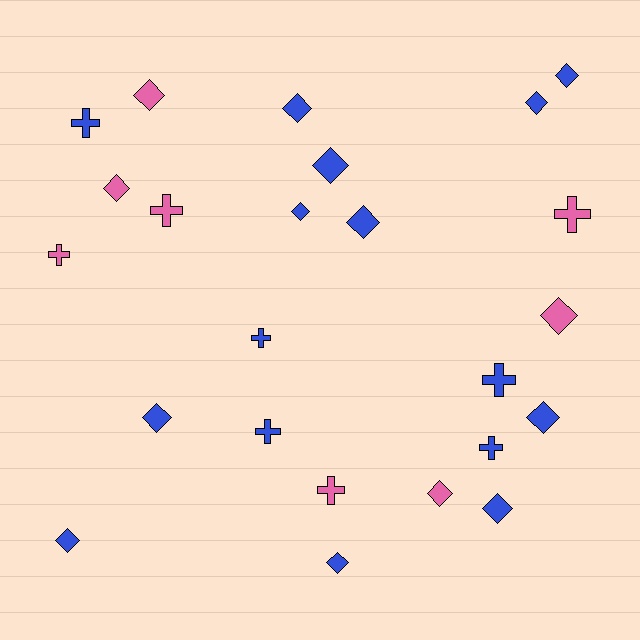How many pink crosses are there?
There are 4 pink crosses.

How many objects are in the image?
There are 24 objects.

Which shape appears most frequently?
Diamond, with 15 objects.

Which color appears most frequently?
Blue, with 16 objects.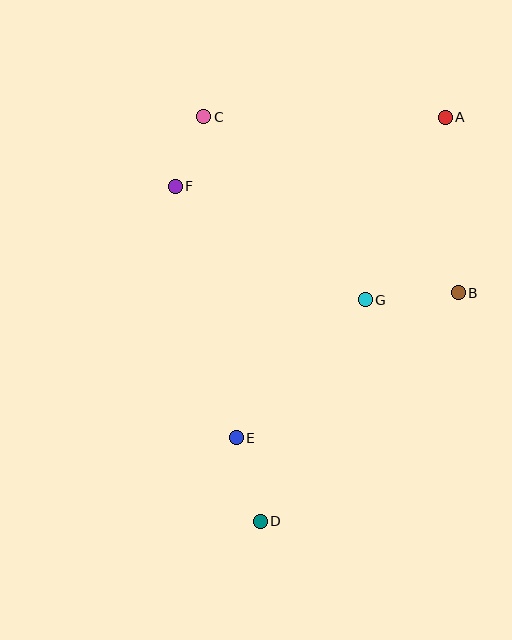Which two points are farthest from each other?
Points A and D are farthest from each other.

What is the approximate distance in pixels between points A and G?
The distance between A and G is approximately 199 pixels.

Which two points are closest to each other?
Points C and F are closest to each other.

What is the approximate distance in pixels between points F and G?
The distance between F and G is approximately 221 pixels.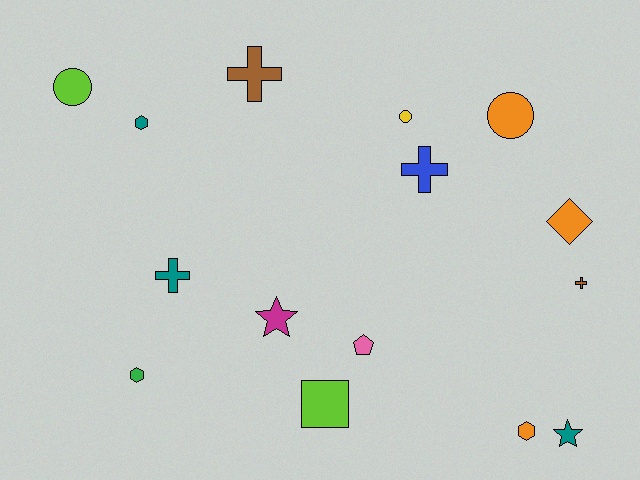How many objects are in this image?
There are 15 objects.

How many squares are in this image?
There is 1 square.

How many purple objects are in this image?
There are no purple objects.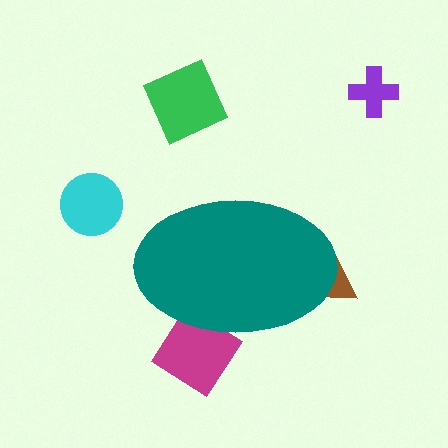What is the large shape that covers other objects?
A teal ellipse.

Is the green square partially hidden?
No, the green square is fully visible.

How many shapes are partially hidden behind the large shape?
2 shapes are partially hidden.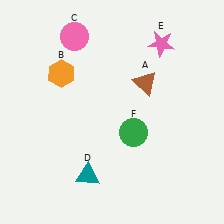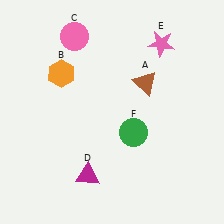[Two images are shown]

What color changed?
The triangle (D) changed from teal in Image 1 to magenta in Image 2.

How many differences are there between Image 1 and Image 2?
There is 1 difference between the two images.